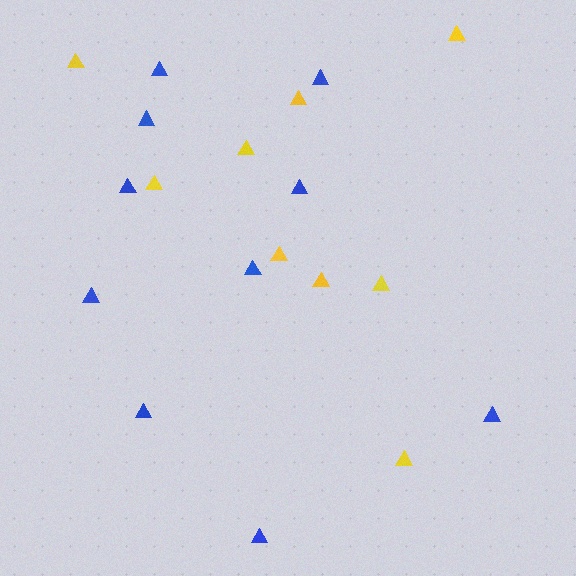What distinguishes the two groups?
There are 2 groups: one group of yellow triangles (9) and one group of blue triangles (10).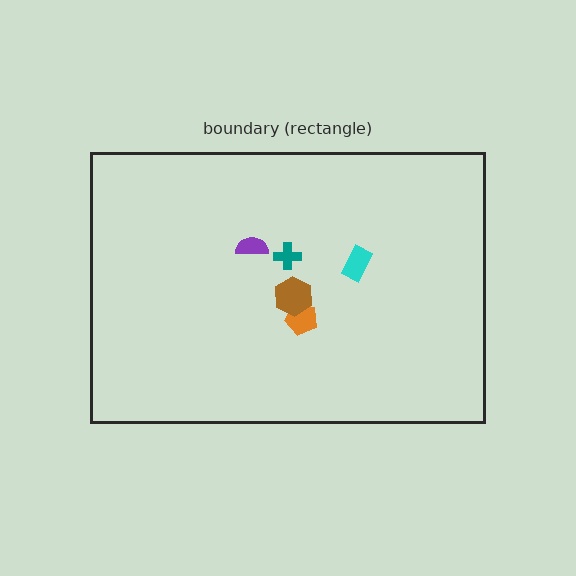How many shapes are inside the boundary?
5 inside, 0 outside.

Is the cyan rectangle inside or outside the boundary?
Inside.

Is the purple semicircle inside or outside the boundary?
Inside.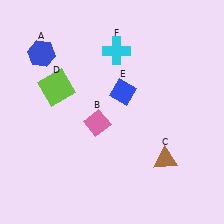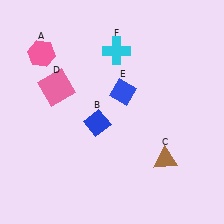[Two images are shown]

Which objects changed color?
A changed from blue to pink. B changed from pink to blue. D changed from lime to pink.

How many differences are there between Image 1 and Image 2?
There are 3 differences between the two images.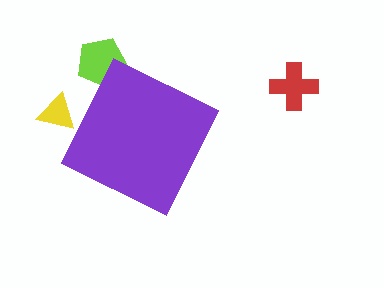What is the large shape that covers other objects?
A purple diamond.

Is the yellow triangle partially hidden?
Yes, the yellow triangle is partially hidden behind the purple diamond.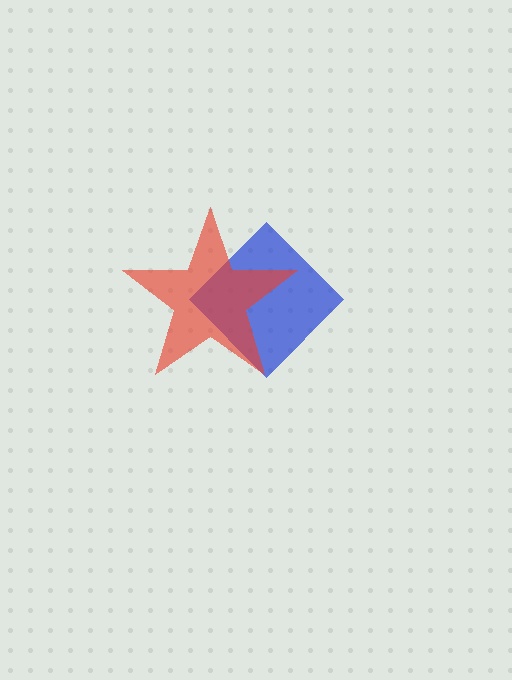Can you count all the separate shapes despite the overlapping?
Yes, there are 2 separate shapes.